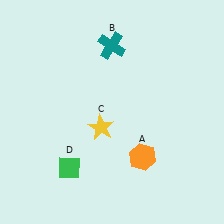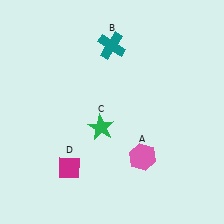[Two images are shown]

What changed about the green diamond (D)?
In Image 1, D is green. In Image 2, it changed to magenta.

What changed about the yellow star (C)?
In Image 1, C is yellow. In Image 2, it changed to green.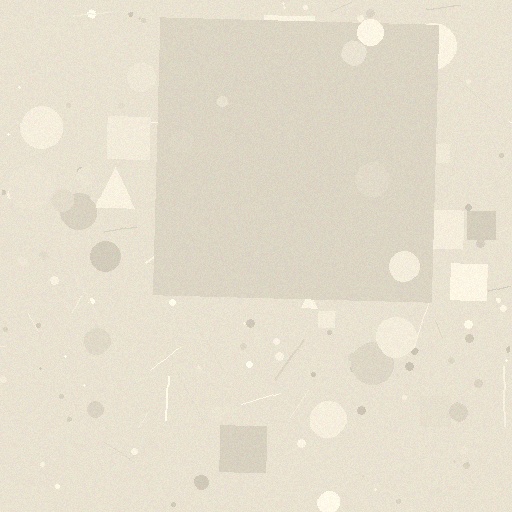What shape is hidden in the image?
A square is hidden in the image.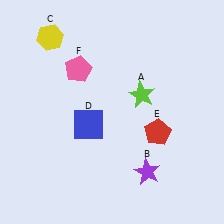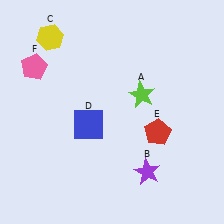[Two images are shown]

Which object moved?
The pink pentagon (F) moved left.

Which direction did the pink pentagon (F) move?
The pink pentagon (F) moved left.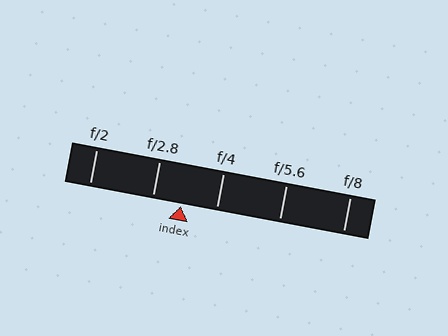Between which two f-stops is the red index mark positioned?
The index mark is between f/2.8 and f/4.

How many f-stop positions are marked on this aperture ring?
There are 5 f-stop positions marked.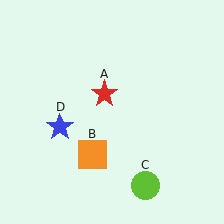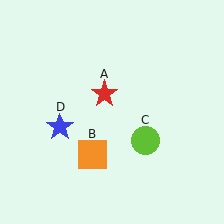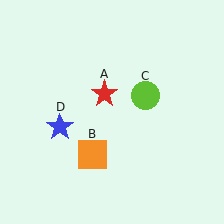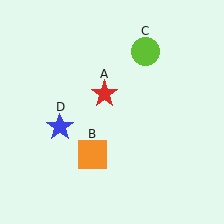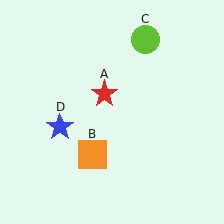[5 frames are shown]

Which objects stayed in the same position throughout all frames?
Red star (object A) and orange square (object B) and blue star (object D) remained stationary.